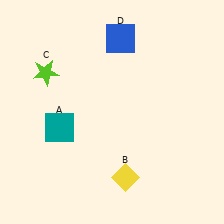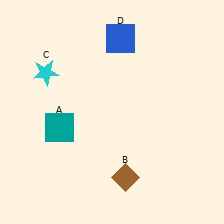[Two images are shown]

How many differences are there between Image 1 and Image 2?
There are 2 differences between the two images.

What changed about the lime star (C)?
In Image 1, C is lime. In Image 2, it changed to cyan.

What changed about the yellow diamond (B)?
In Image 1, B is yellow. In Image 2, it changed to brown.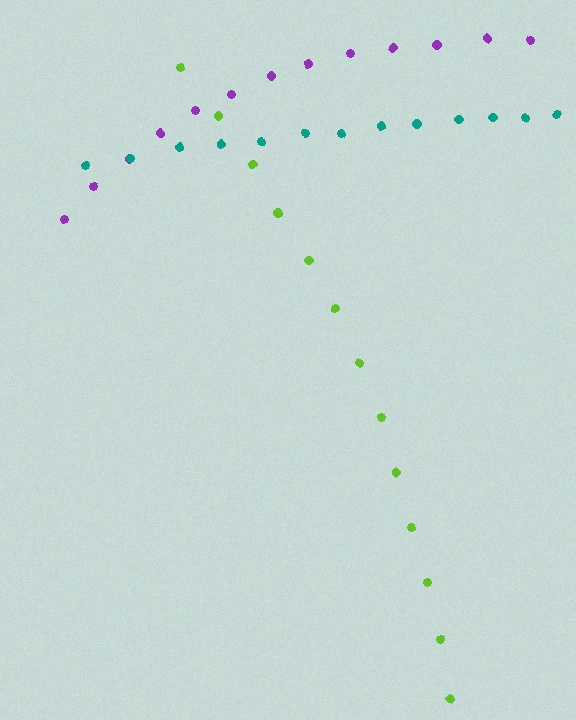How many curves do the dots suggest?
There are 3 distinct paths.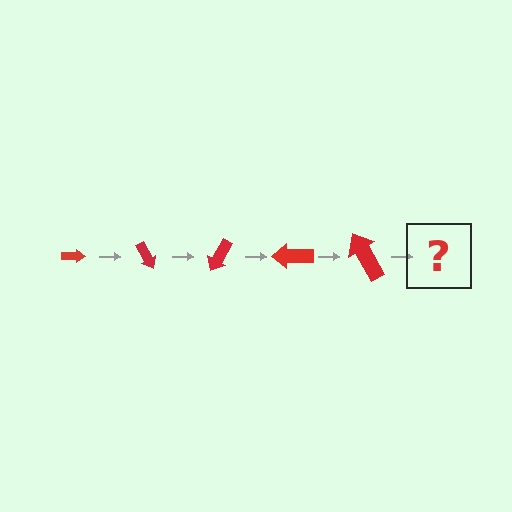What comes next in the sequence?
The next element should be an arrow, larger than the previous one and rotated 300 degrees from the start.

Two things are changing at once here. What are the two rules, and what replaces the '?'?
The two rules are that the arrow grows larger each step and it rotates 60 degrees each step. The '?' should be an arrow, larger than the previous one and rotated 300 degrees from the start.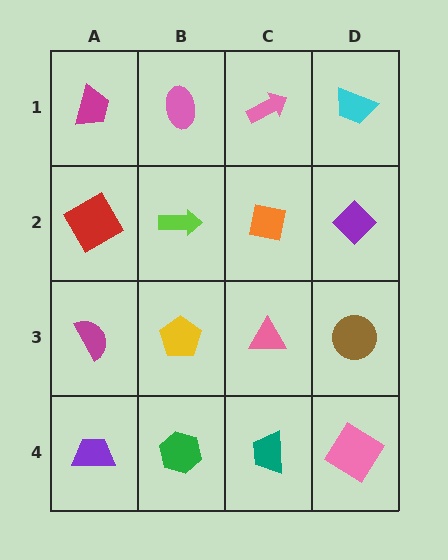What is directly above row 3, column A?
A red square.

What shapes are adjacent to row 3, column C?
An orange square (row 2, column C), a teal trapezoid (row 4, column C), a yellow pentagon (row 3, column B), a brown circle (row 3, column D).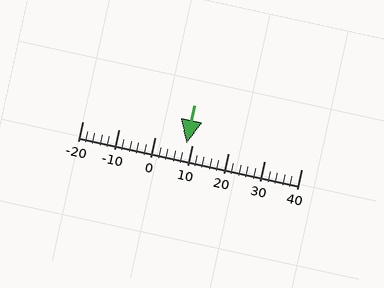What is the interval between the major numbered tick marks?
The major tick marks are spaced 10 units apart.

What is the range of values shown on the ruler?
The ruler shows values from -20 to 40.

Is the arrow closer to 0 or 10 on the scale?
The arrow is closer to 10.